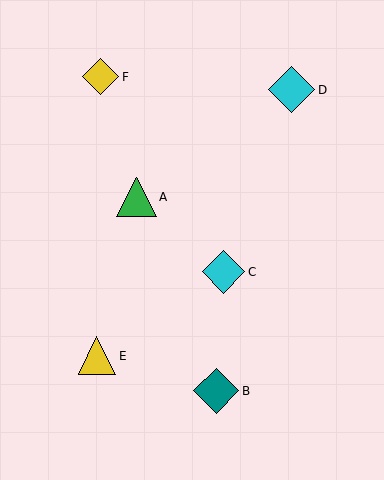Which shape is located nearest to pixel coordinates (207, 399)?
The teal diamond (labeled B) at (216, 391) is nearest to that location.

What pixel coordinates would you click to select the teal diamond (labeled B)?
Click at (216, 391) to select the teal diamond B.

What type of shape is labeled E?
Shape E is a yellow triangle.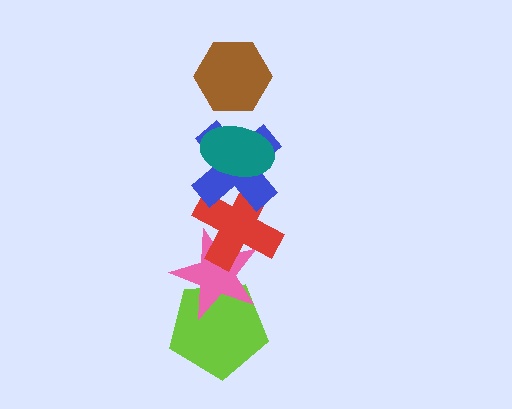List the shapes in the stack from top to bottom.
From top to bottom: the brown hexagon, the teal ellipse, the blue cross, the red cross, the pink star, the lime pentagon.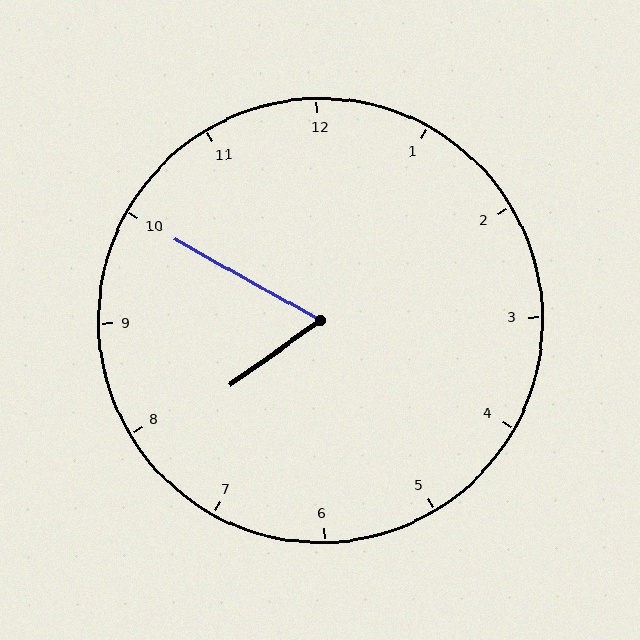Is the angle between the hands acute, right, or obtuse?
It is acute.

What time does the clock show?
7:50.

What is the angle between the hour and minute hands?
Approximately 65 degrees.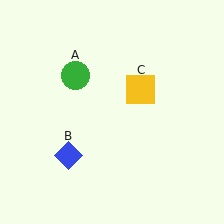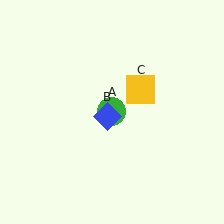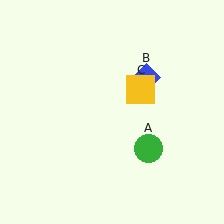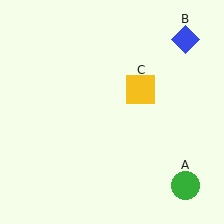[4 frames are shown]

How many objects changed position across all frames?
2 objects changed position: green circle (object A), blue diamond (object B).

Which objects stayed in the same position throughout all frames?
Yellow square (object C) remained stationary.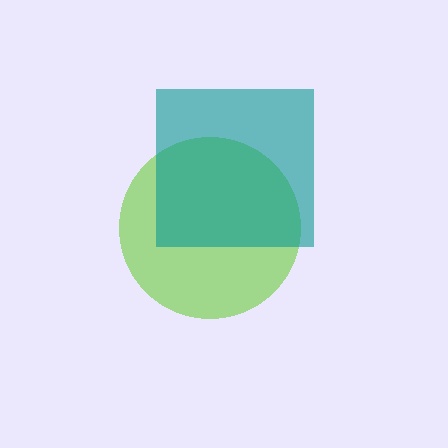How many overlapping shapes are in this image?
There are 2 overlapping shapes in the image.